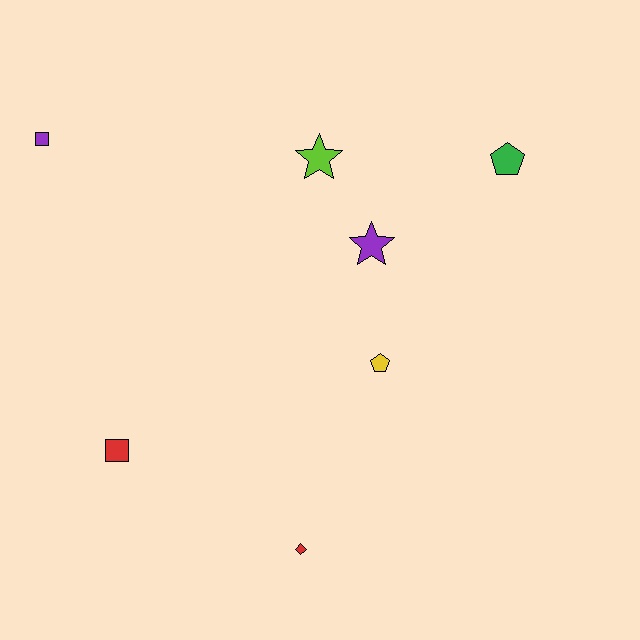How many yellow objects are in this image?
There is 1 yellow object.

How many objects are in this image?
There are 7 objects.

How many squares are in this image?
There are 2 squares.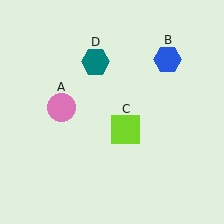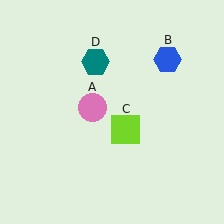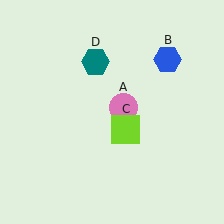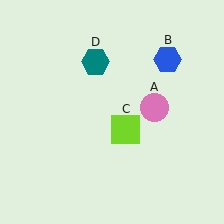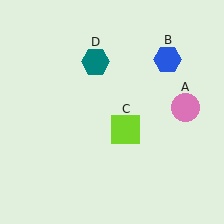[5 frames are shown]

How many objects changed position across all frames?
1 object changed position: pink circle (object A).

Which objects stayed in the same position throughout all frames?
Blue hexagon (object B) and lime square (object C) and teal hexagon (object D) remained stationary.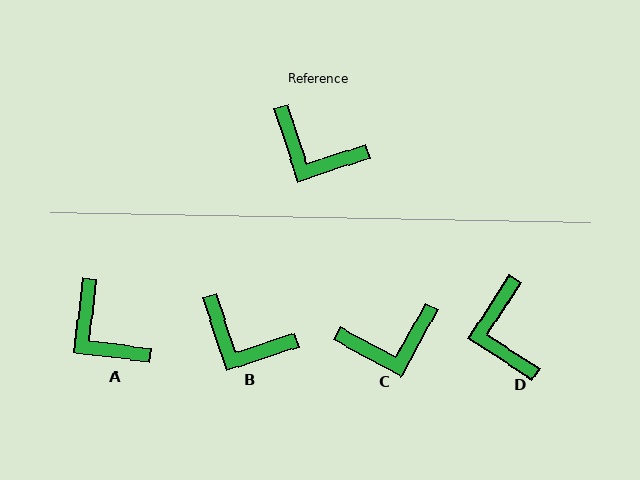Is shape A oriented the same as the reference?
No, it is off by about 25 degrees.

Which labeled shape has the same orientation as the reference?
B.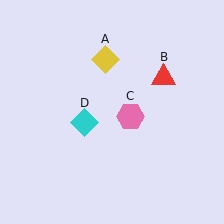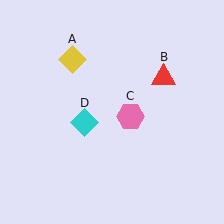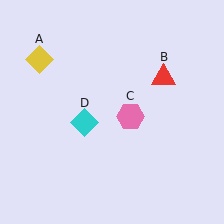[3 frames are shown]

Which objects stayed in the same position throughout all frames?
Red triangle (object B) and pink hexagon (object C) and cyan diamond (object D) remained stationary.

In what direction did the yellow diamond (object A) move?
The yellow diamond (object A) moved left.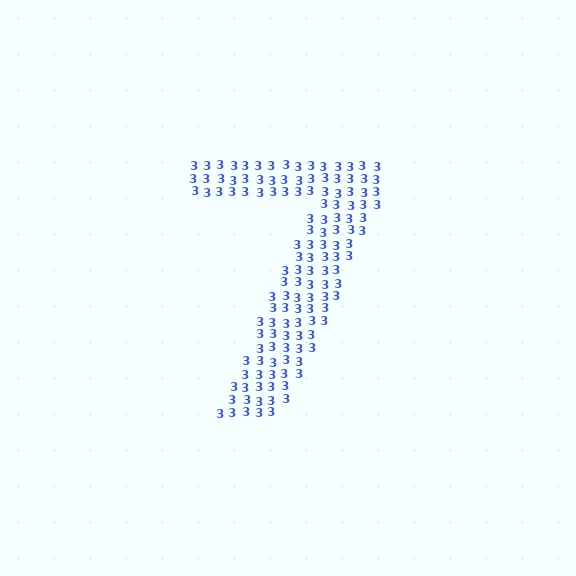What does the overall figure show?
The overall figure shows the digit 7.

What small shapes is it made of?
It is made of small digit 3's.